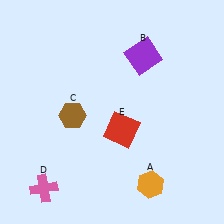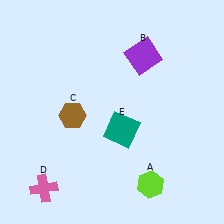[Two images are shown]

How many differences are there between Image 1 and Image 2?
There are 2 differences between the two images.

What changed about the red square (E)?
In Image 1, E is red. In Image 2, it changed to teal.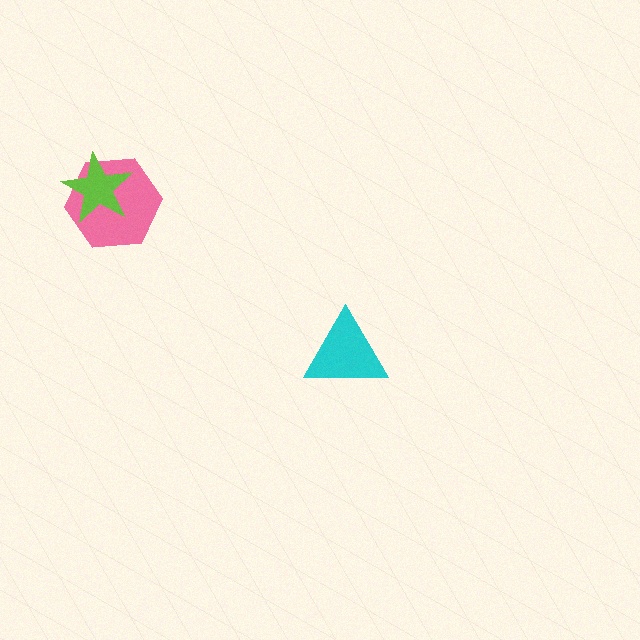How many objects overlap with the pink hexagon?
1 object overlaps with the pink hexagon.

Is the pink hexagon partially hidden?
Yes, it is partially covered by another shape.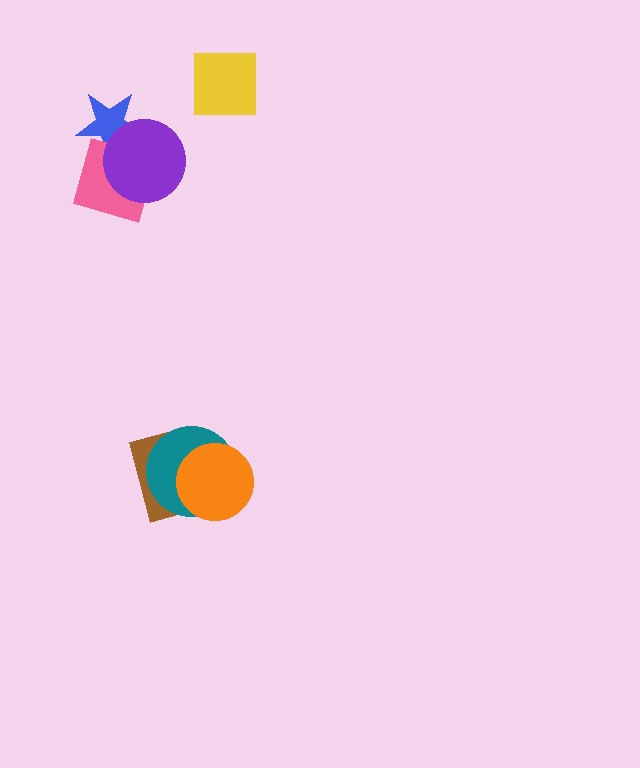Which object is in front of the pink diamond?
The purple circle is in front of the pink diamond.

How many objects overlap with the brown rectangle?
2 objects overlap with the brown rectangle.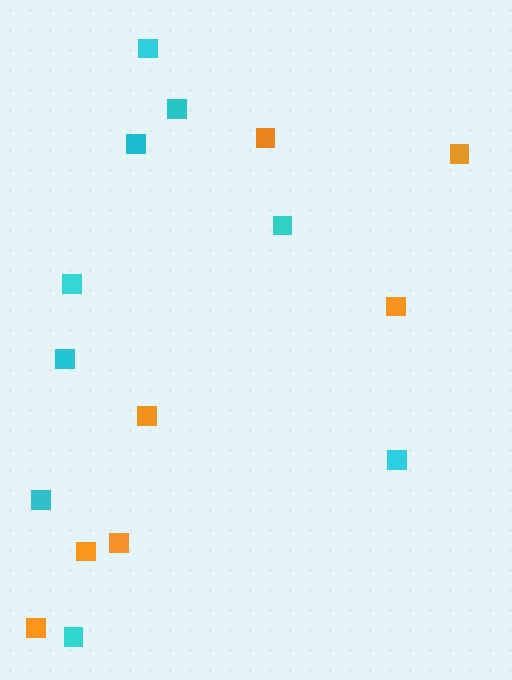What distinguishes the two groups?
There are 2 groups: one group of orange squares (7) and one group of cyan squares (9).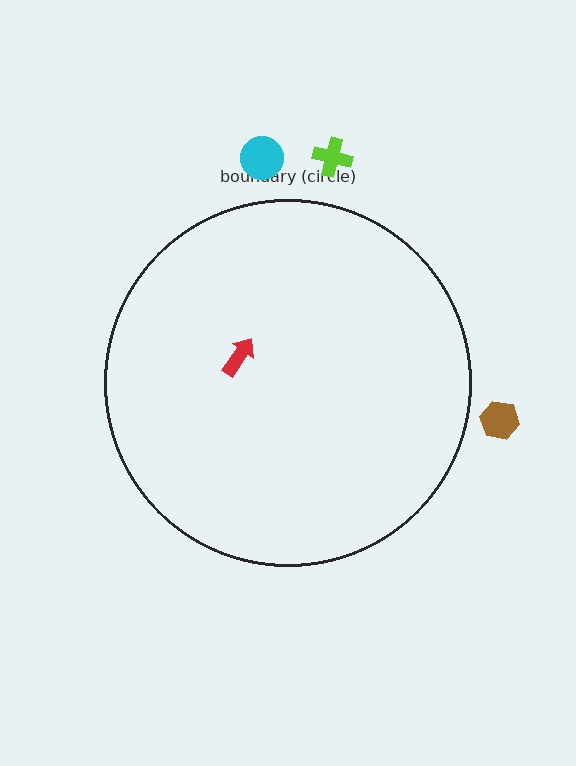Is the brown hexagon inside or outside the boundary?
Outside.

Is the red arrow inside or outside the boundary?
Inside.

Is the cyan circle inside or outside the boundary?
Outside.